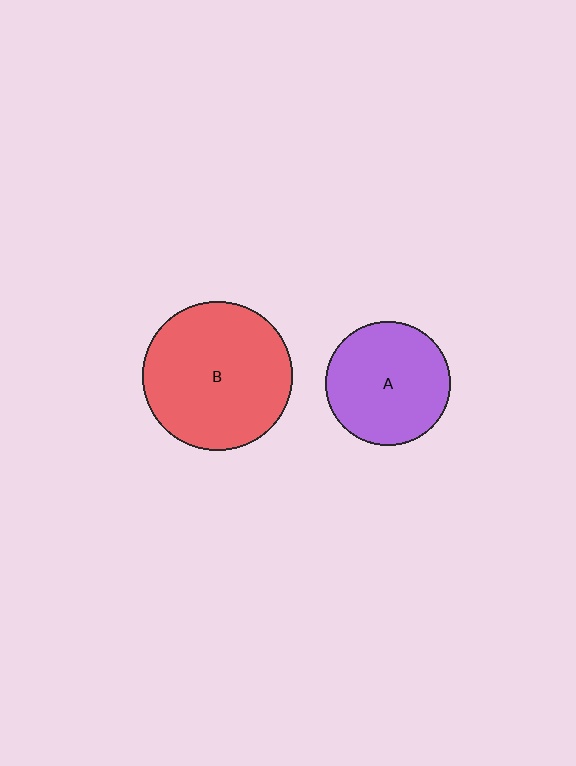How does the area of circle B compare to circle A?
Approximately 1.4 times.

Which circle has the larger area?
Circle B (red).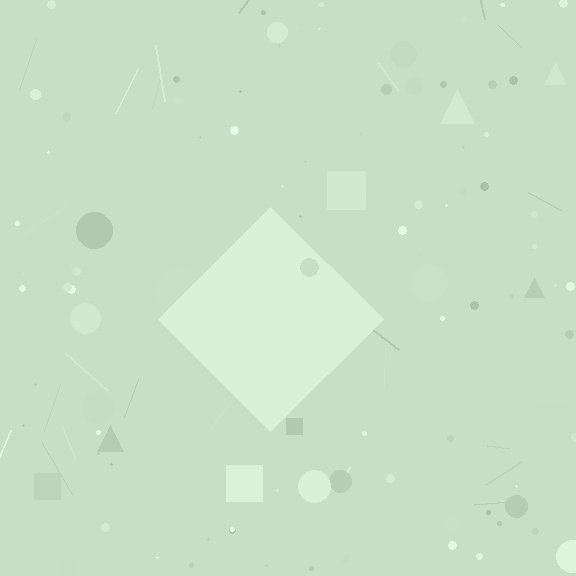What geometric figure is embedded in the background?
A diamond is embedded in the background.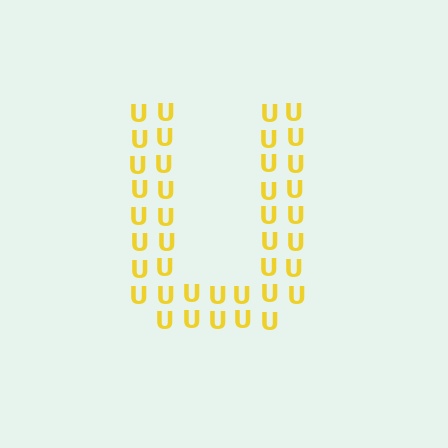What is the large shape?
The large shape is the letter U.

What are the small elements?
The small elements are letter U's.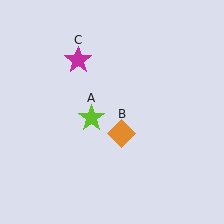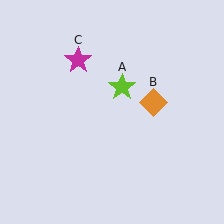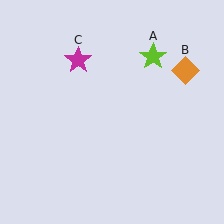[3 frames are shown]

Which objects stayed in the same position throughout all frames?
Magenta star (object C) remained stationary.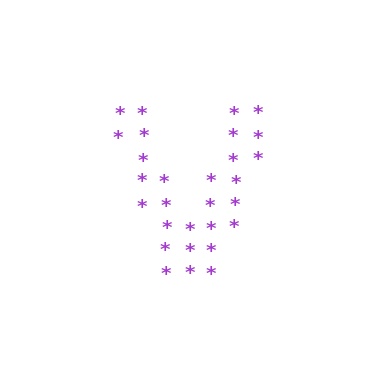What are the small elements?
The small elements are asterisks.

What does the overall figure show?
The overall figure shows the letter V.